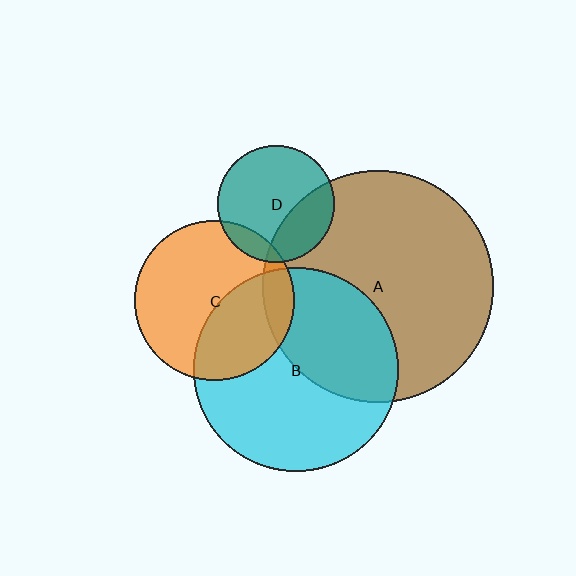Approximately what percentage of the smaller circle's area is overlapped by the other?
Approximately 30%.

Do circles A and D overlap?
Yes.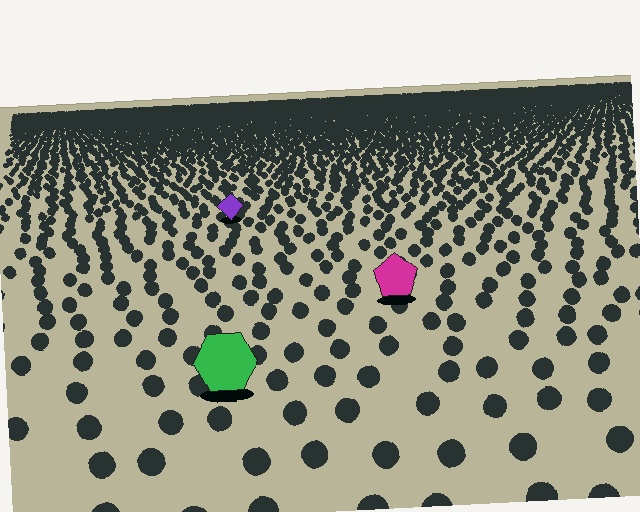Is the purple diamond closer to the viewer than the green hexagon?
No. The green hexagon is closer — you can tell from the texture gradient: the ground texture is coarser near it.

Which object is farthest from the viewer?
The purple diamond is farthest from the viewer. It appears smaller and the ground texture around it is denser.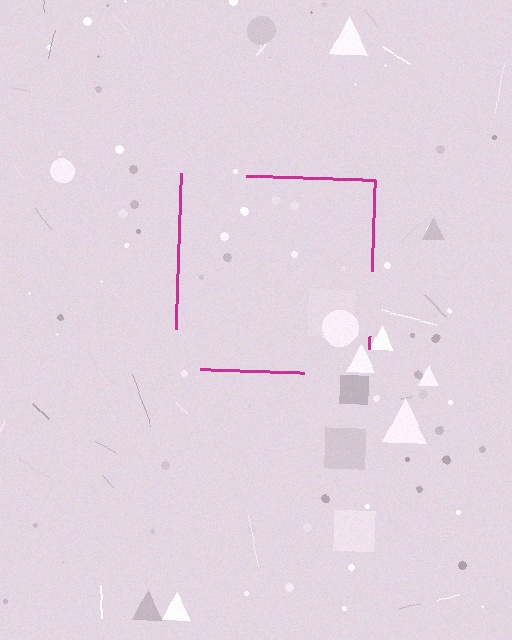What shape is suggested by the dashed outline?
The dashed outline suggests a square.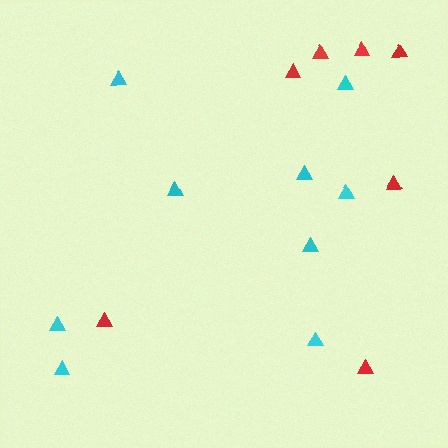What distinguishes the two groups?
There are 2 groups: one group of red triangles (7) and one group of cyan triangles (9).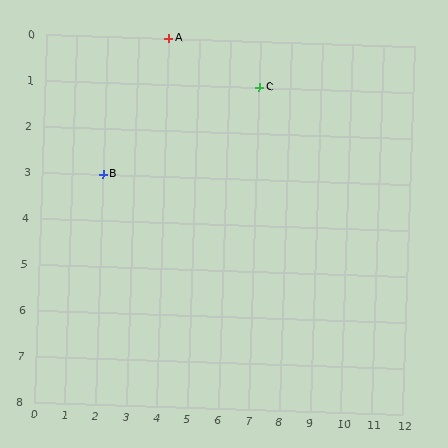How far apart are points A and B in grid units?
Points A and B are 2 columns and 3 rows apart (about 3.6 grid units diagonally).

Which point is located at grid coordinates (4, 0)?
Point A is at (4, 0).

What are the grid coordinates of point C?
Point C is at grid coordinates (7, 1).